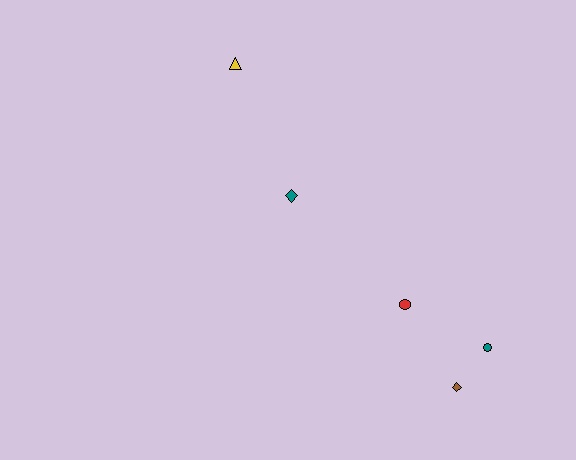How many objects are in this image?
There are 5 objects.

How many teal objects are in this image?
There are 2 teal objects.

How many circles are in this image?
There are 2 circles.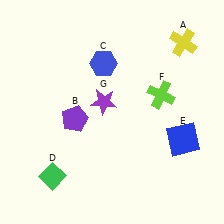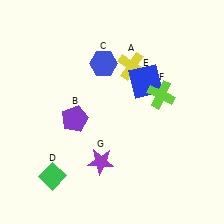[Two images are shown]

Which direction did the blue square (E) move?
The blue square (E) moved up.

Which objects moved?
The objects that moved are: the yellow cross (A), the blue square (E), the purple star (G).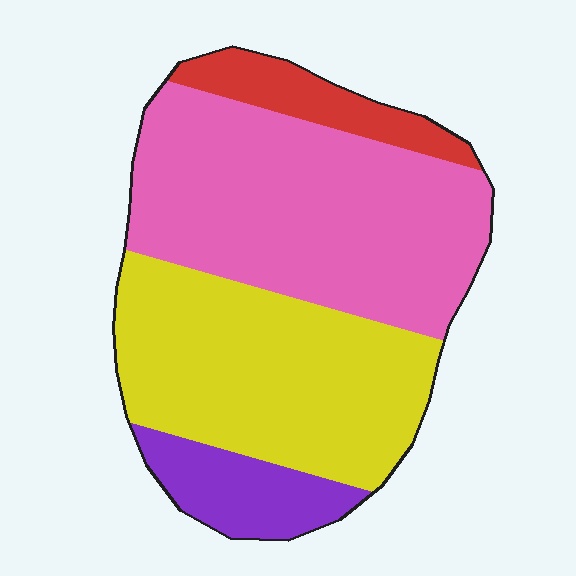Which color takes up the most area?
Pink, at roughly 45%.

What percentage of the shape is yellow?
Yellow covers 37% of the shape.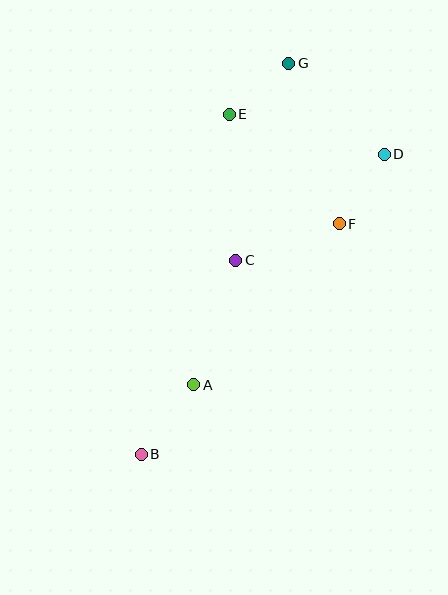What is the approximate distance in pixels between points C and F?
The distance between C and F is approximately 110 pixels.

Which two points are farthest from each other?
Points B and G are farthest from each other.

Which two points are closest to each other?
Points E and G are closest to each other.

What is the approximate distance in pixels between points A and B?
The distance between A and B is approximately 87 pixels.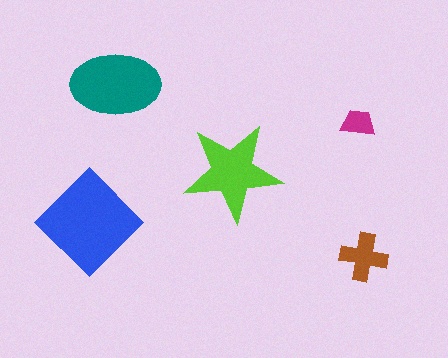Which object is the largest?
The blue diamond.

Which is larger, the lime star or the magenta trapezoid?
The lime star.